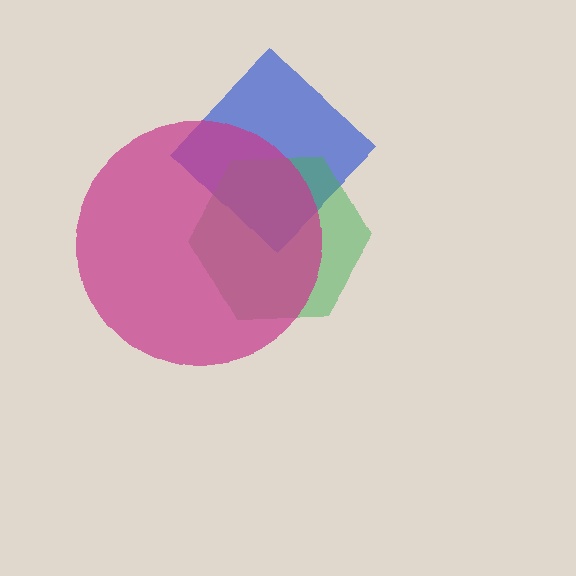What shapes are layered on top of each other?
The layered shapes are: a blue diamond, a green hexagon, a magenta circle.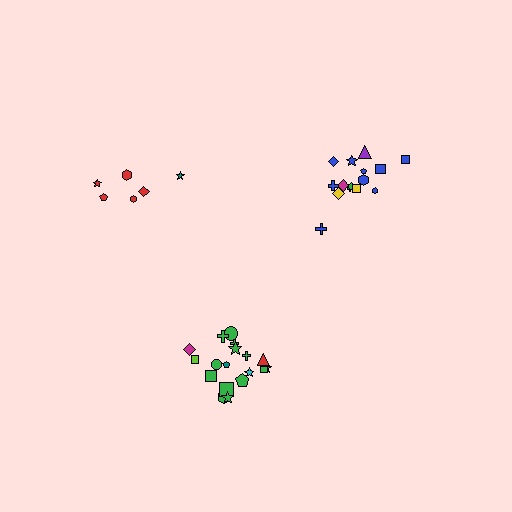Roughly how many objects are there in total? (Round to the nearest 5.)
Roughly 40 objects in total.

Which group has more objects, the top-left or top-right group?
The top-right group.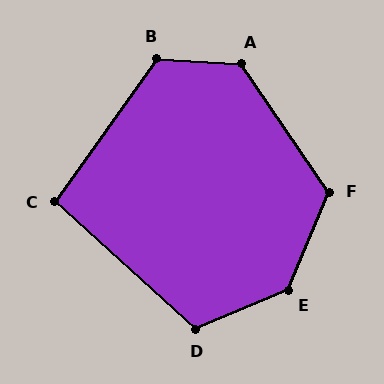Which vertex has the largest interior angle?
E, at approximately 136 degrees.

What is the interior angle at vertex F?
Approximately 123 degrees (obtuse).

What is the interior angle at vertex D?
Approximately 115 degrees (obtuse).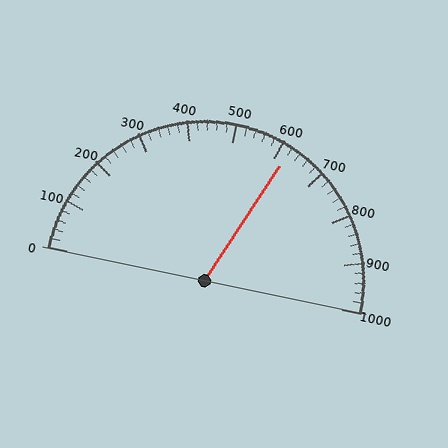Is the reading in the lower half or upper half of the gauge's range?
The reading is in the upper half of the range (0 to 1000).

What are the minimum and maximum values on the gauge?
The gauge ranges from 0 to 1000.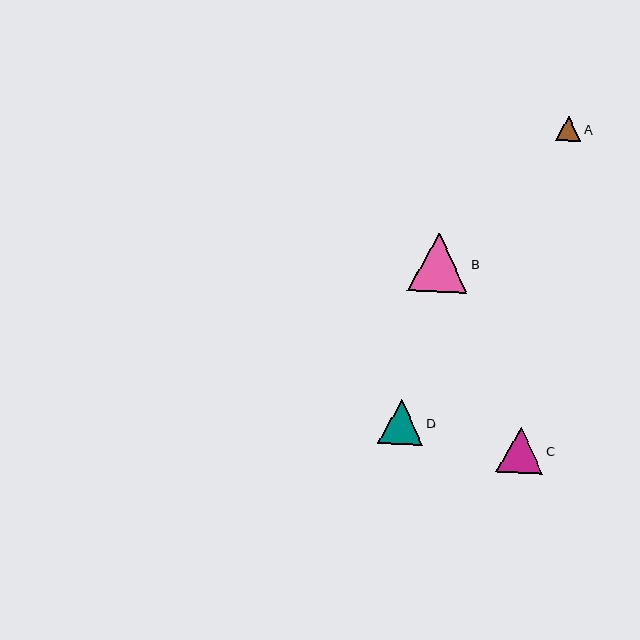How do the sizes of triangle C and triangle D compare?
Triangle C and triangle D are approximately the same size.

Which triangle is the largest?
Triangle B is the largest with a size of approximately 60 pixels.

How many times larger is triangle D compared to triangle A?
Triangle D is approximately 1.8 times the size of triangle A.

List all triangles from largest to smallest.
From largest to smallest: B, C, D, A.